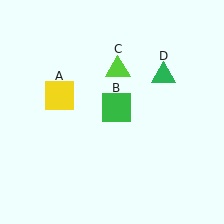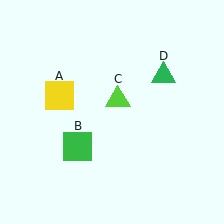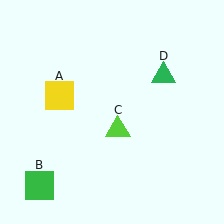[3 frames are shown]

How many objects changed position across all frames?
2 objects changed position: green square (object B), lime triangle (object C).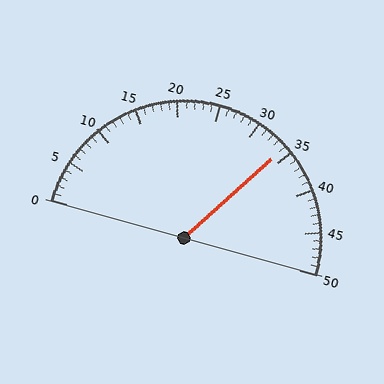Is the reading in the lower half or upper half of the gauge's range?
The reading is in the upper half of the range (0 to 50).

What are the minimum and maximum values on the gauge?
The gauge ranges from 0 to 50.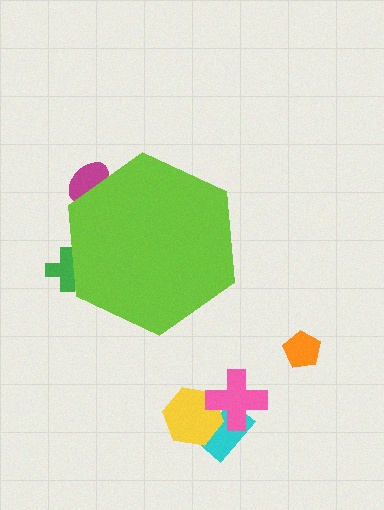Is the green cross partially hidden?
Yes, the green cross is partially hidden behind the lime hexagon.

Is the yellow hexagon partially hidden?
No, the yellow hexagon is fully visible.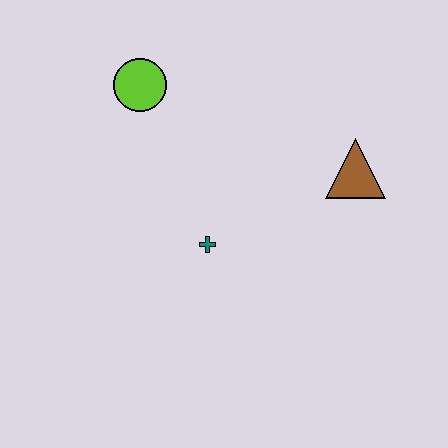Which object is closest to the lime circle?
The teal cross is closest to the lime circle.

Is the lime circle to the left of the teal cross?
Yes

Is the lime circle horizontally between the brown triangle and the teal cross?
No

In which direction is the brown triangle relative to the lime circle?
The brown triangle is to the right of the lime circle.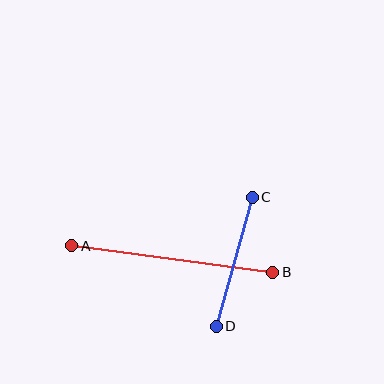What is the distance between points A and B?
The distance is approximately 203 pixels.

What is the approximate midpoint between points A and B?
The midpoint is at approximately (172, 259) pixels.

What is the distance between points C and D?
The distance is approximately 134 pixels.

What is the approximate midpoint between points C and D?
The midpoint is at approximately (234, 262) pixels.